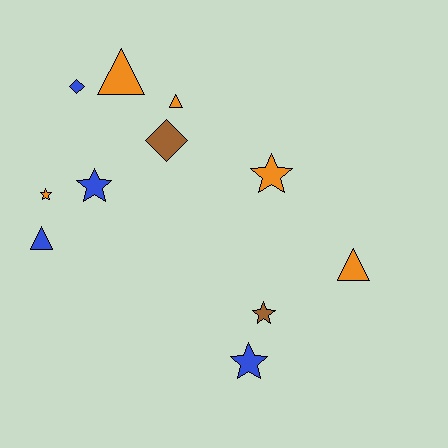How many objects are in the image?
There are 11 objects.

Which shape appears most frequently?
Star, with 5 objects.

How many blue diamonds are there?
There is 1 blue diamond.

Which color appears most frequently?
Orange, with 5 objects.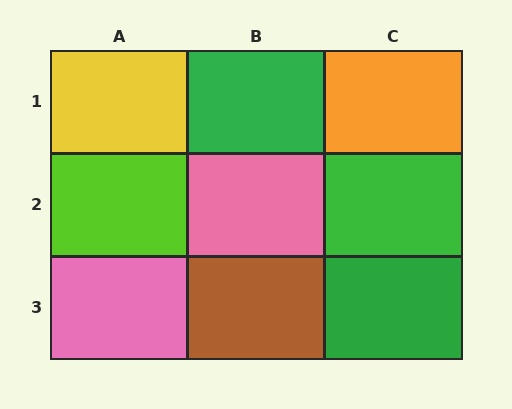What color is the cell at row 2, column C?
Green.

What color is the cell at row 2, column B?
Pink.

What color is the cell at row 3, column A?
Pink.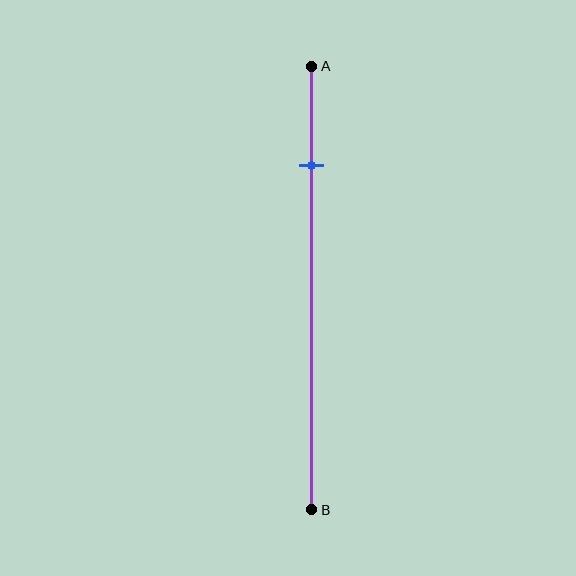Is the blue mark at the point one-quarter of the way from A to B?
Yes, the mark is approximately at the one-quarter point.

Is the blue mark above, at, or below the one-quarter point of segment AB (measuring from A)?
The blue mark is approximately at the one-quarter point of segment AB.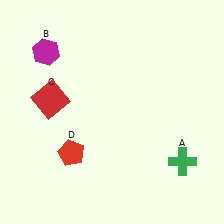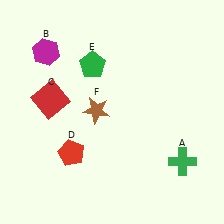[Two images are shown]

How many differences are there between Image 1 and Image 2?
There are 2 differences between the two images.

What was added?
A green pentagon (E), a brown star (F) were added in Image 2.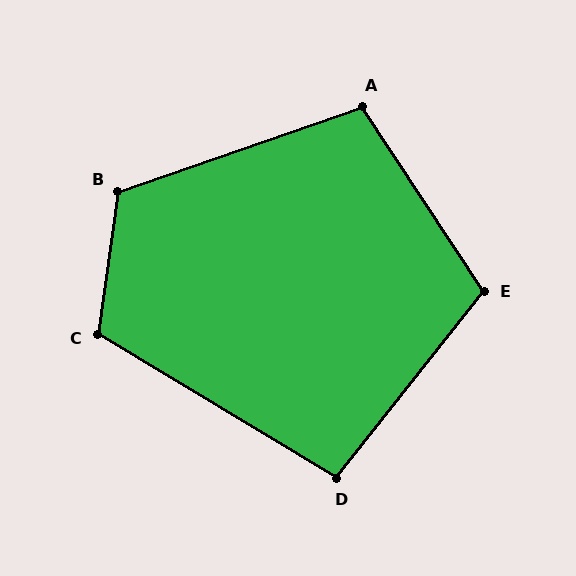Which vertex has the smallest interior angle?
D, at approximately 97 degrees.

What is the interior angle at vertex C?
Approximately 113 degrees (obtuse).